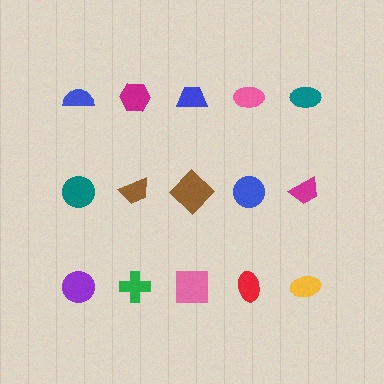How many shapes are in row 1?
5 shapes.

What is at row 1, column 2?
A magenta hexagon.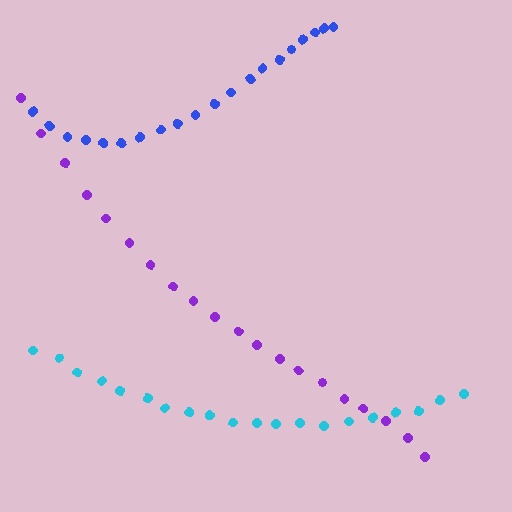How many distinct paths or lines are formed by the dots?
There are 3 distinct paths.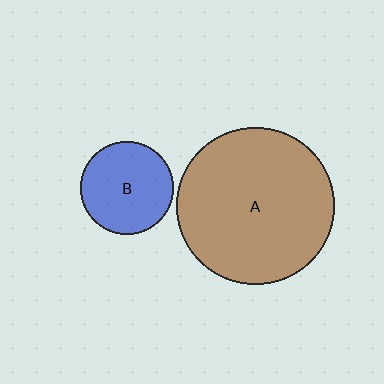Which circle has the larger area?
Circle A (brown).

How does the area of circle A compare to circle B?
Approximately 2.9 times.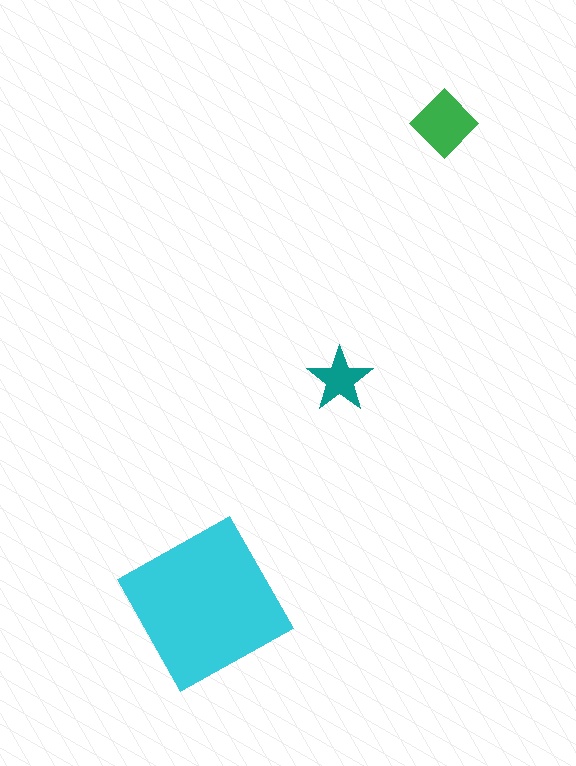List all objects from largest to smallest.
The cyan square, the green diamond, the teal star.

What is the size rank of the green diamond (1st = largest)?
2nd.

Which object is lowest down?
The cyan square is bottommost.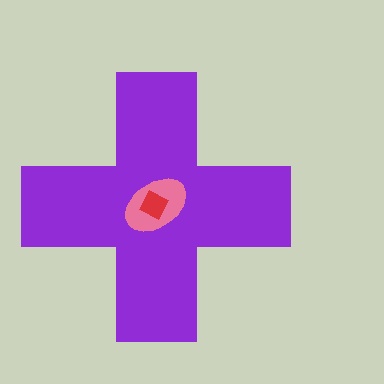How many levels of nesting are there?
3.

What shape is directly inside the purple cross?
The pink ellipse.